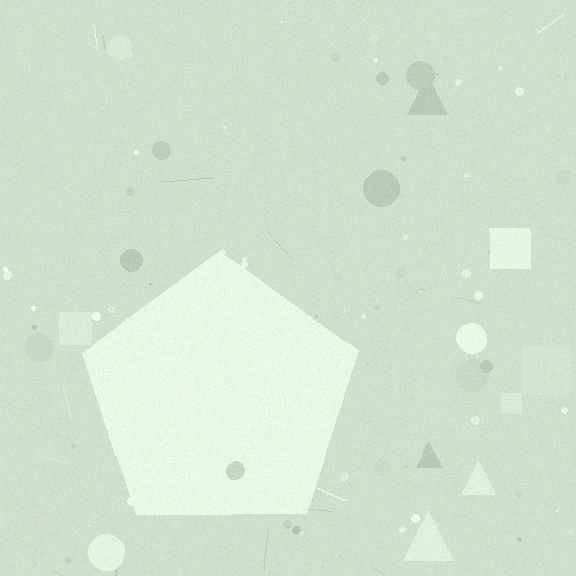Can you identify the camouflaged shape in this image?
The camouflaged shape is a pentagon.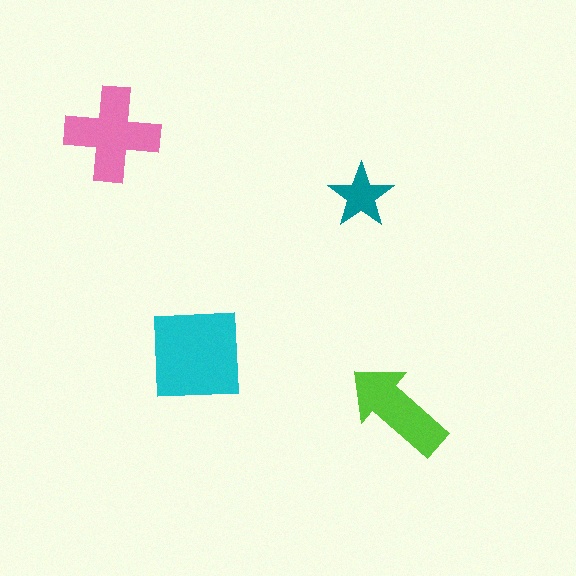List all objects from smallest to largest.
The teal star, the lime arrow, the pink cross, the cyan square.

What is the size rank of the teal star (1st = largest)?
4th.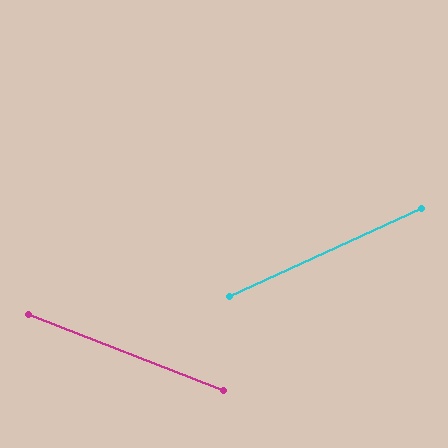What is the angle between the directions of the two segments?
Approximately 46 degrees.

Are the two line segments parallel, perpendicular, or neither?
Neither parallel nor perpendicular — they differ by about 46°.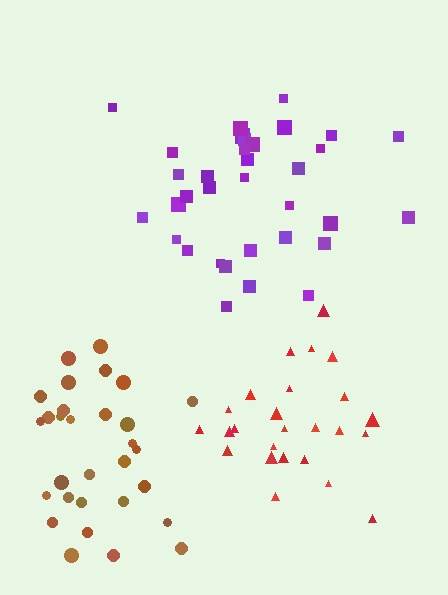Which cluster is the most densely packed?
Brown.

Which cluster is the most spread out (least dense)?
Red.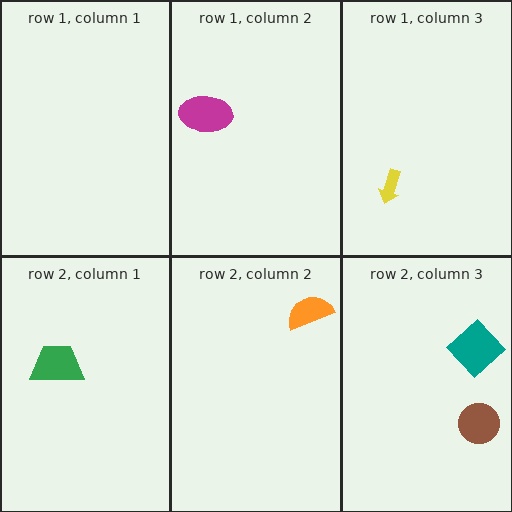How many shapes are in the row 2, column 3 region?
2.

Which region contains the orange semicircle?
The row 2, column 2 region.